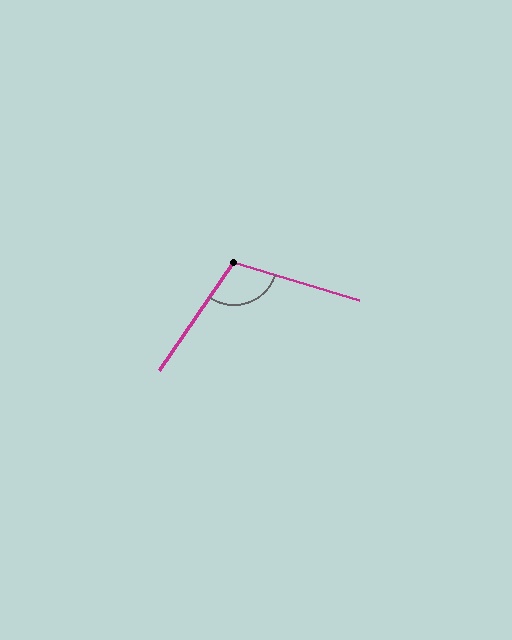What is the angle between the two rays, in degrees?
Approximately 107 degrees.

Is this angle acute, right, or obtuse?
It is obtuse.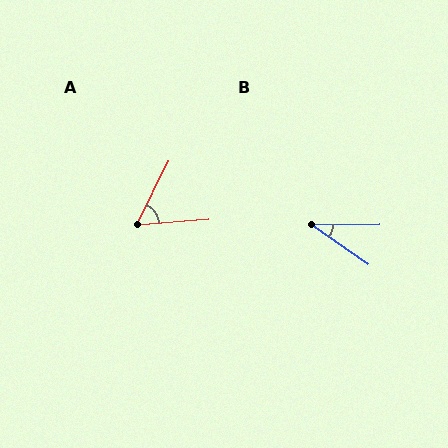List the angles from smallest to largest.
B (35°), A (60°).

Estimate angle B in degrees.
Approximately 35 degrees.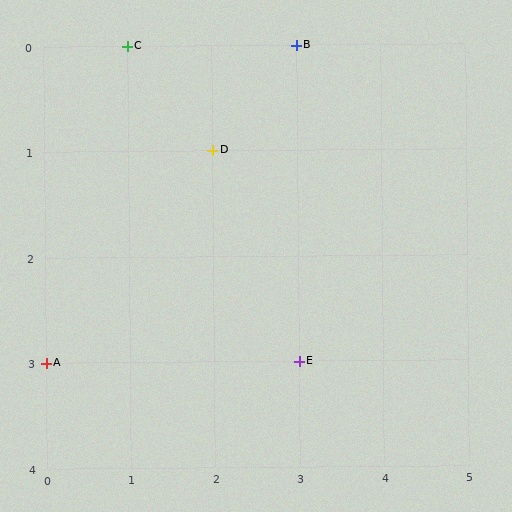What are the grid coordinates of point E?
Point E is at grid coordinates (3, 3).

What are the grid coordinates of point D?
Point D is at grid coordinates (2, 1).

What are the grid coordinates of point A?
Point A is at grid coordinates (0, 3).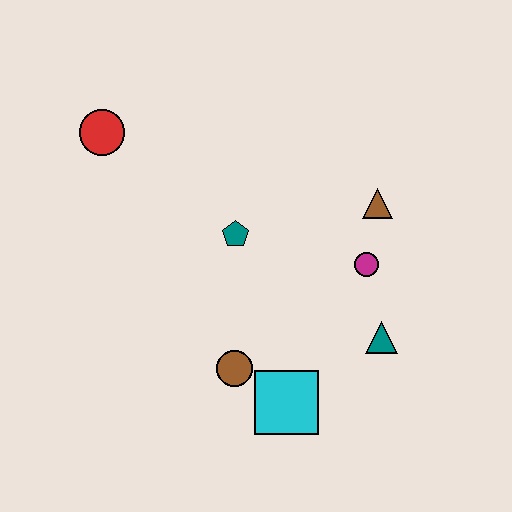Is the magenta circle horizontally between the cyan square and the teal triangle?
Yes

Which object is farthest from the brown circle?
The red circle is farthest from the brown circle.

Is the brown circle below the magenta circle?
Yes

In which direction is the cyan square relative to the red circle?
The cyan square is below the red circle.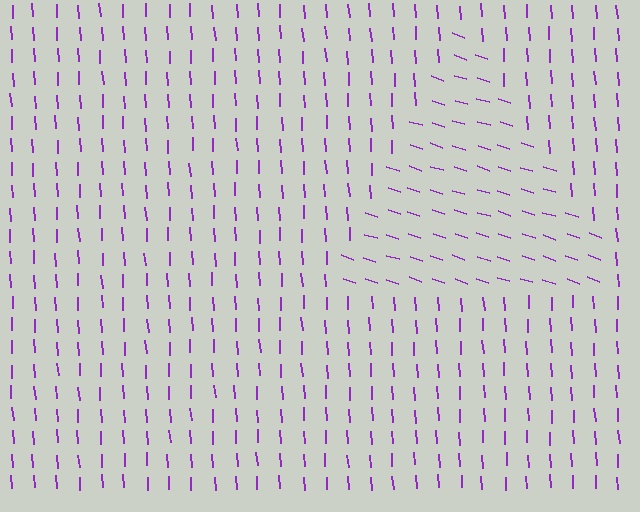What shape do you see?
I see a triangle.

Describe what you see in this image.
The image is filled with small purple line segments. A triangle region in the image has lines oriented differently from the surrounding lines, creating a visible texture boundary.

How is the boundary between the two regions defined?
The boundary is defined purely by a change in line orientation (approximately 68 degrees difference). All lines are the same color and thickness.